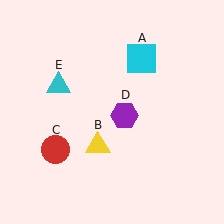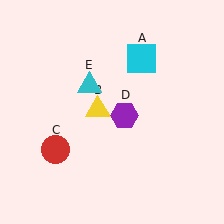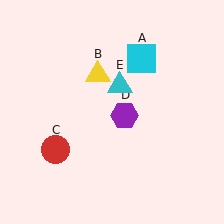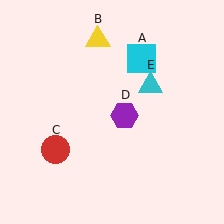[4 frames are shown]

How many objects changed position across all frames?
2 objects changed position: yellow triangle (object B), cyan triangle (object E).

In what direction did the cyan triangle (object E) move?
The cyan triangle (object E) moved right.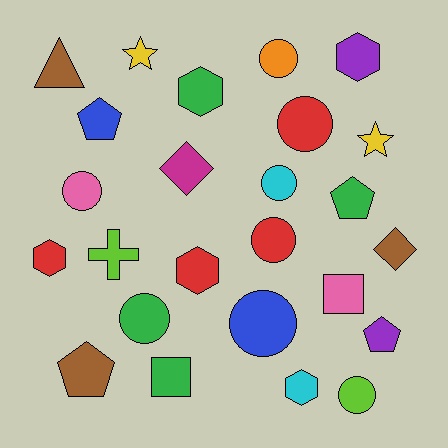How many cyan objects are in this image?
There are 2 cyan objects.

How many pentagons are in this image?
There are 4 pentagons.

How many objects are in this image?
There are 25 objects.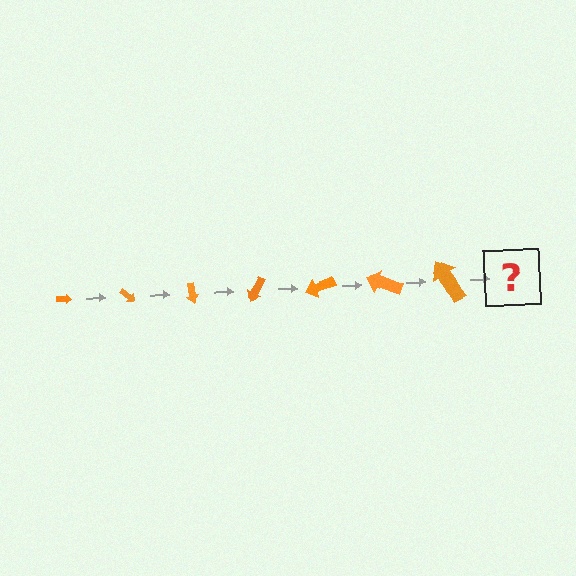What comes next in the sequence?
The next element should be an arrow, larger than the previous one and rotated 280 degrees from the start.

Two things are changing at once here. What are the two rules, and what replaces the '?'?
The two rules are that the arrow grows larger each step and it rotates 40 degrees each step. The '?' should be an arrow, larger than the previous one and rotated 280 degrees from the start.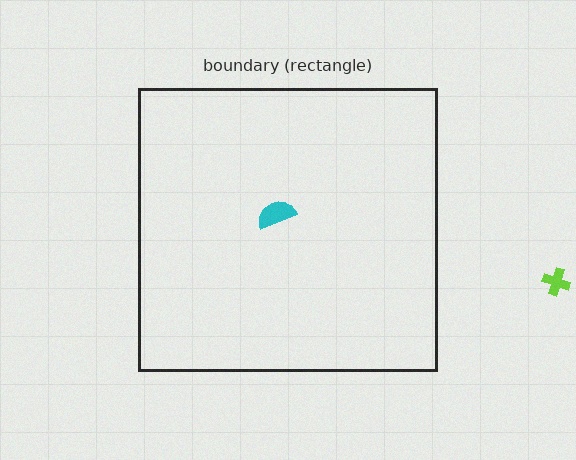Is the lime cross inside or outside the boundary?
Outside.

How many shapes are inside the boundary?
1 inside, 1 outside.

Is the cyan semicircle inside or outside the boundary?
Inside.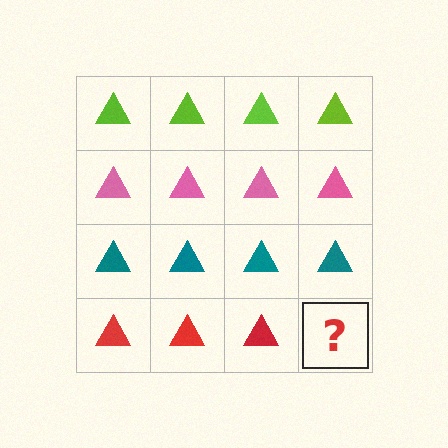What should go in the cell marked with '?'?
The missing cell should contain a red triangle.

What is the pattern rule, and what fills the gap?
The rule is that each row has a consistent color. The gap should be filled with a red triangle.